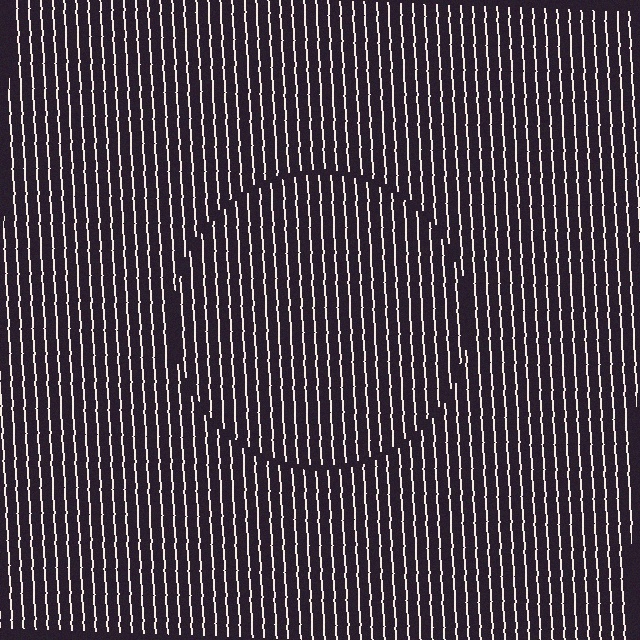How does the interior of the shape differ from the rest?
The interior of the shape contains the same grating, shifted by half a period — the contour is defined by the phase discontinuity where line-ends from the inner and outer gratings abut.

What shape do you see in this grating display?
An illusory circle. The interior of the shape contains the same grating, shifted by half a period — the contour is defined by the phase discontinuity where line-ends from the inner and outer gratings abut.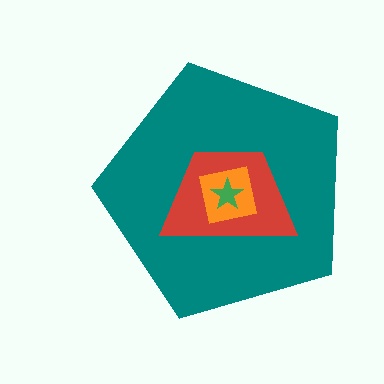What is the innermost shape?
The green star.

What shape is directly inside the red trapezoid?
The orange square.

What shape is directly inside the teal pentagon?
The red trapezoid.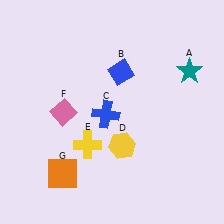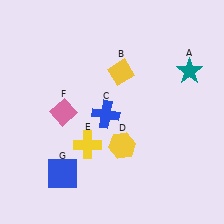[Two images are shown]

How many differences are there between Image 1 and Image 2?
There are 2 differences between the two images.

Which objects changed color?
B changed from blue to yellow. G changed from orange to blue.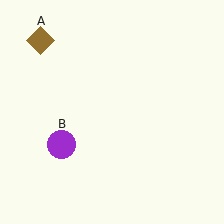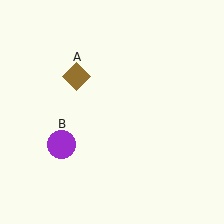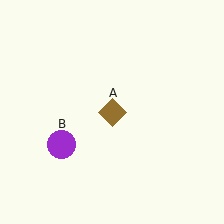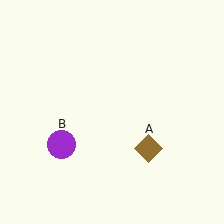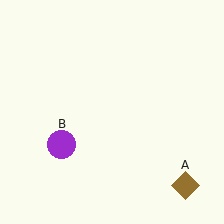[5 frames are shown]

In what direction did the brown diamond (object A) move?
The brown diamond (object A) moved down and to the right.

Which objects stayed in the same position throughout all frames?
Purple circle (object B) remained stationary.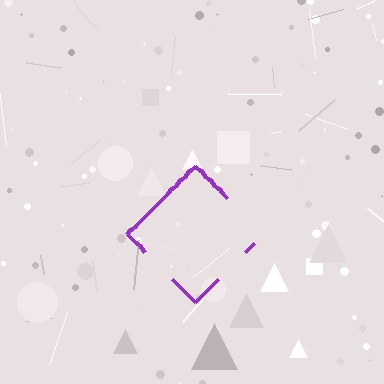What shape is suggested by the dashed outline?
The dashed outline suggests a diamond.